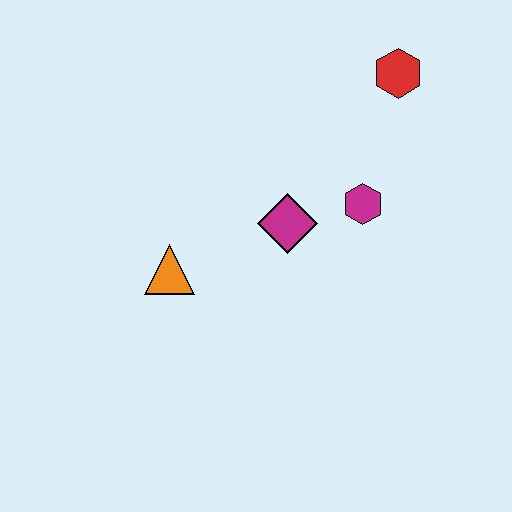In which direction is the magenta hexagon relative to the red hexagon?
The magenta hexagon is below the red hexagon.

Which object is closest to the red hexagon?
The magenta hexagon is closest to the red hexagon.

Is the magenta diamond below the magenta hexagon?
Yes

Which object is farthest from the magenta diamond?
The red hexagon is farthest from the magenta diamond.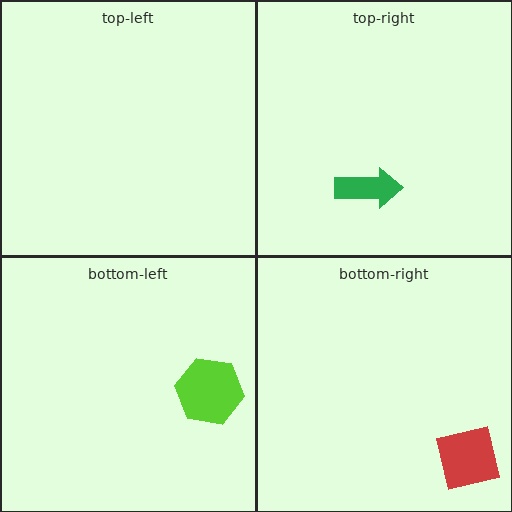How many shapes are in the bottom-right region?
1.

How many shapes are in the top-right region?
1.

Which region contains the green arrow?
The top-right region.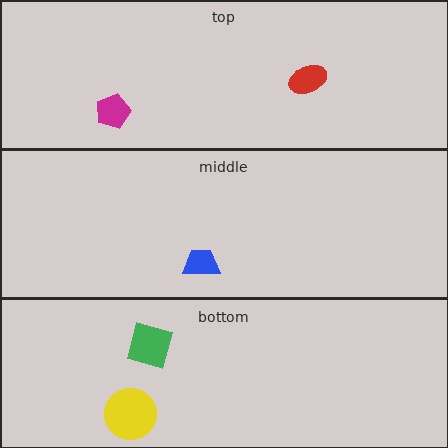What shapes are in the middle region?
The blue trapezoid.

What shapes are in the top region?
The red ellipse, the magenta pentagon.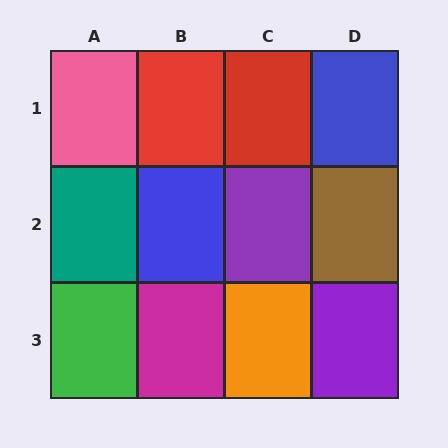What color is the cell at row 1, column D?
Blue.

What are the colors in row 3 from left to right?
Green, magenta, orange, purple.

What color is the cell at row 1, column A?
Pink.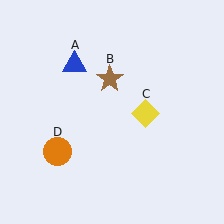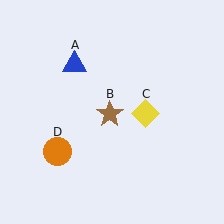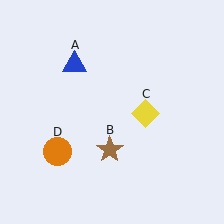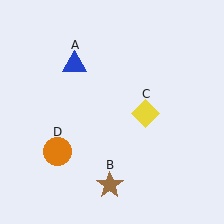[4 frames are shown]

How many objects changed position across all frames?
1 object changed position: brown star (object B).